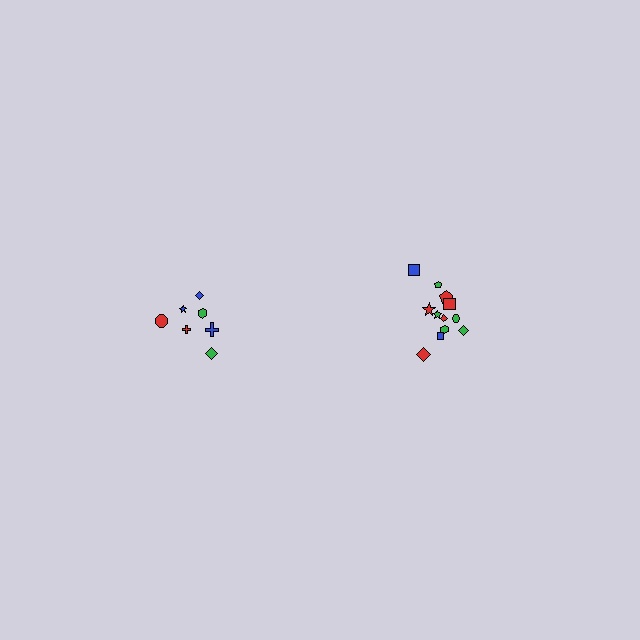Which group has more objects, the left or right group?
The right group.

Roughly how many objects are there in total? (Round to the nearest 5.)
Roughly 20 objects in total.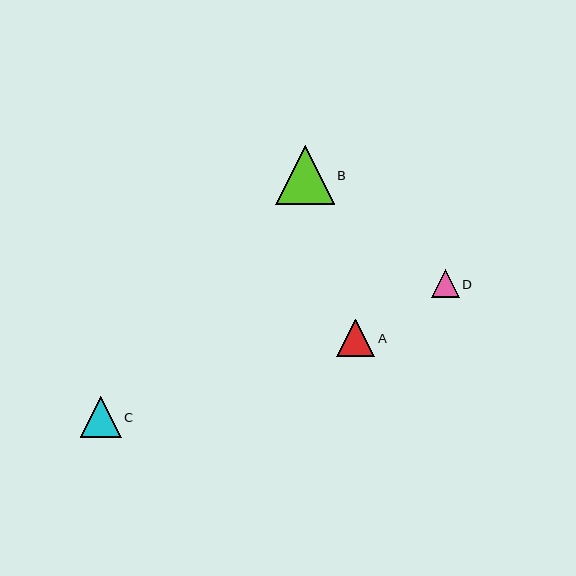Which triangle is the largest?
Triangle B is the largest with a size of approximately 59 pixels.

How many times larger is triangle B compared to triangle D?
Triangle B is approximately 2.1 times the size of triangle D.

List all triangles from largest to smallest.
From largest to smallest: B, C, A, D.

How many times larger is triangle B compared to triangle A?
Triangle B is approximately 1.6 times the size of triangle A.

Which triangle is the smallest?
Triangle D is the smallest with a size of approximately 28 pixels.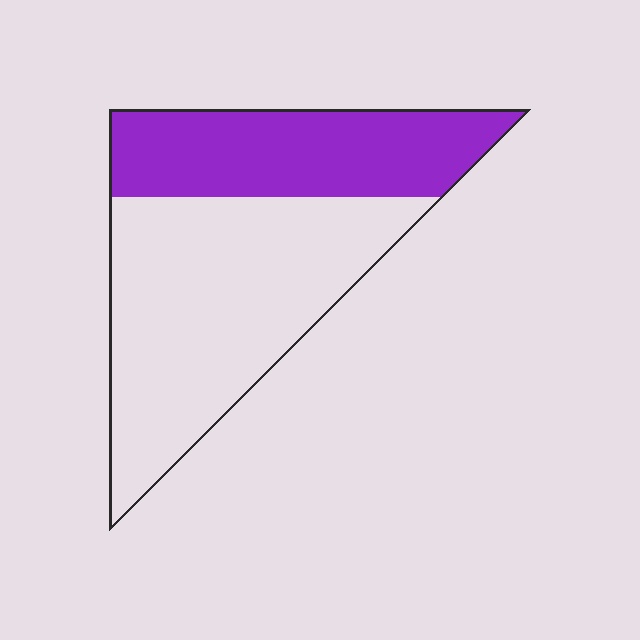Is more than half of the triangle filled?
No.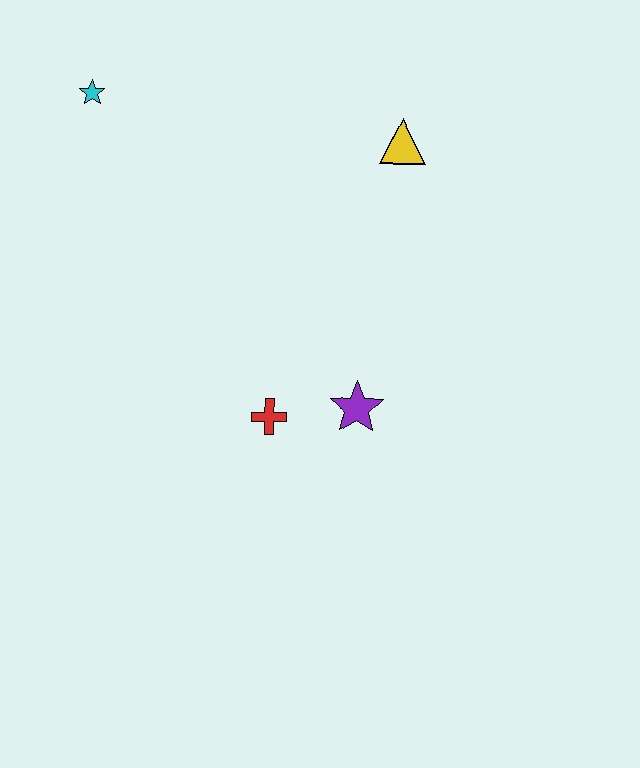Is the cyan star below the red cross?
No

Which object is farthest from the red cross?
The cyan star is farthest from the red cross.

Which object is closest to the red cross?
The purple star is closest to the red cross.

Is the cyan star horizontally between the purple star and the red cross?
No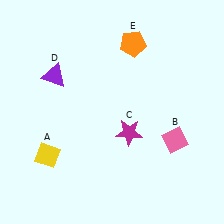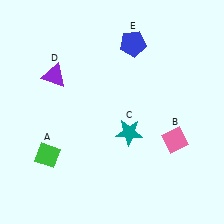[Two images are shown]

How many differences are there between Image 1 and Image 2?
There are 3 differences between the two images.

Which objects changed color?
A changed from yellow to green. C changed from magenta to teal. E changed from orange to blue.